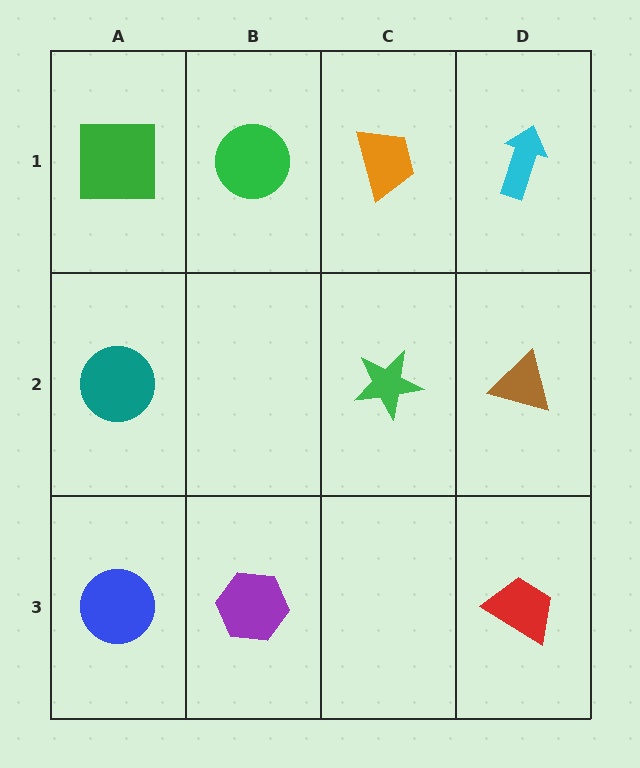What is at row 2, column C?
A green star.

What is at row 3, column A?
A blue circle.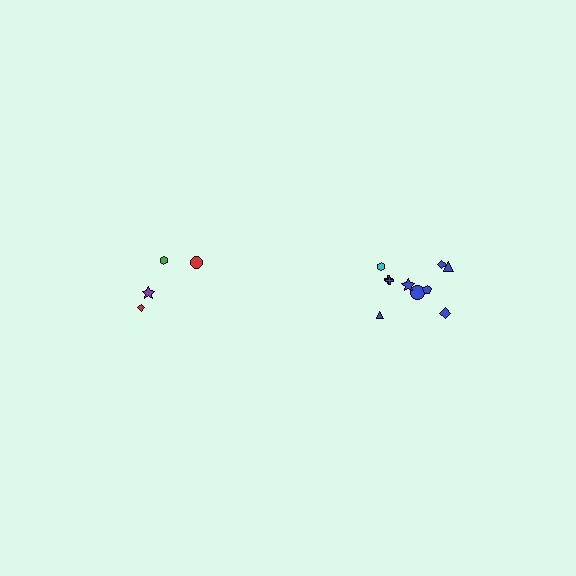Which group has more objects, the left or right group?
The right group.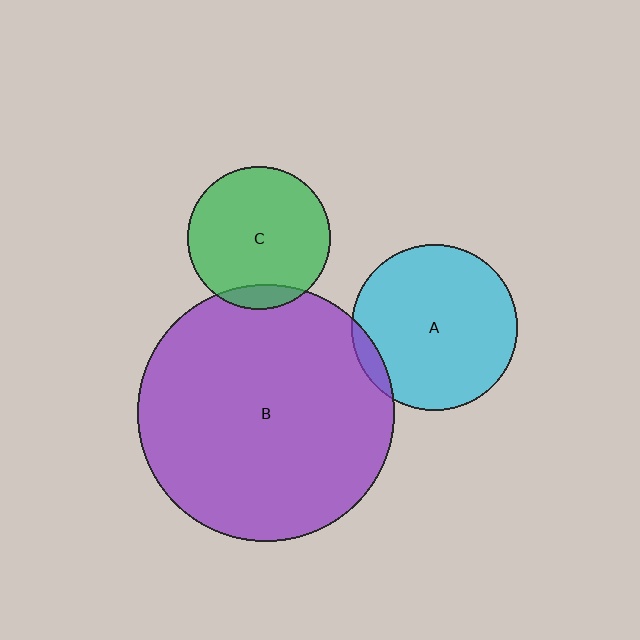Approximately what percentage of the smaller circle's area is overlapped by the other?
Approximately 5%.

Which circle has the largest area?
Circle B (purple).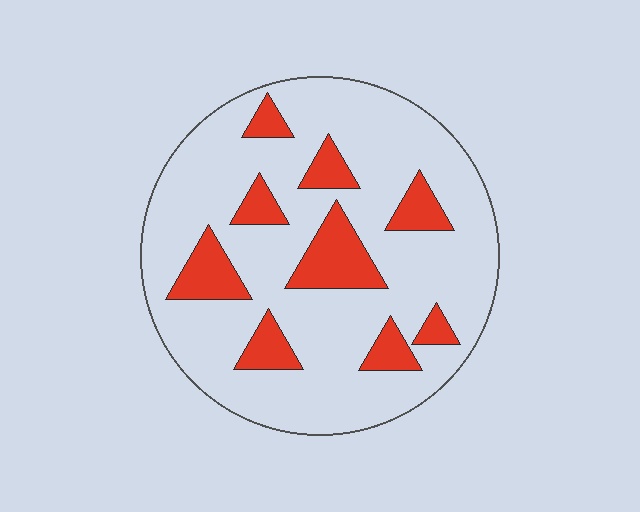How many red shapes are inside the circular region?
9.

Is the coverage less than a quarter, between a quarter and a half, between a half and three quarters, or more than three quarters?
Less than a quarter.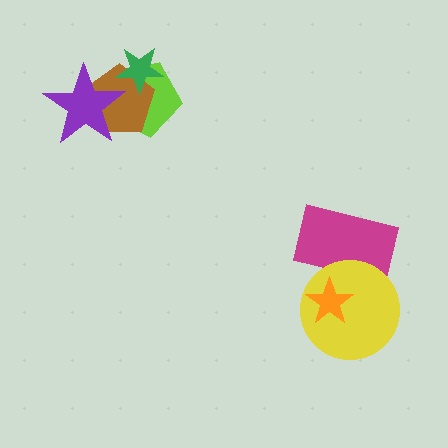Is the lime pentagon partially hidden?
Yes, it is partially covered by another shape.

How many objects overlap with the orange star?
2 objects overlap with the orange star.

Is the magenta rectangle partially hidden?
Yes, it is partially covered by another shape.